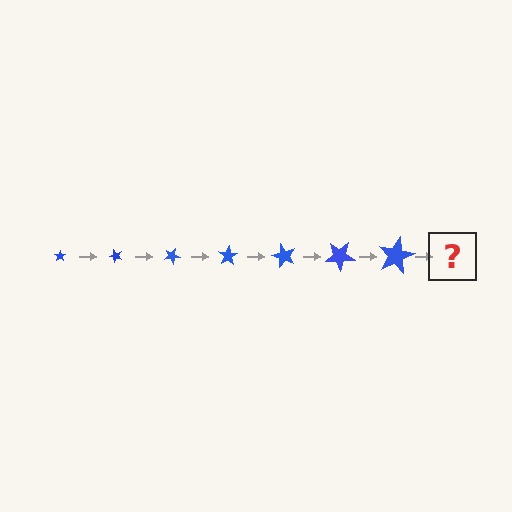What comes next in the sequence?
The next element should be a star, larger than the previous one and rotated 350 degrees from the start.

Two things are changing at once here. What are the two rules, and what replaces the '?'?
The two rules are that the star grows larger each step and it rotates 50 degrees each step. The '?' should be a star, larger than the previous one and rotated 350 degrees from the start.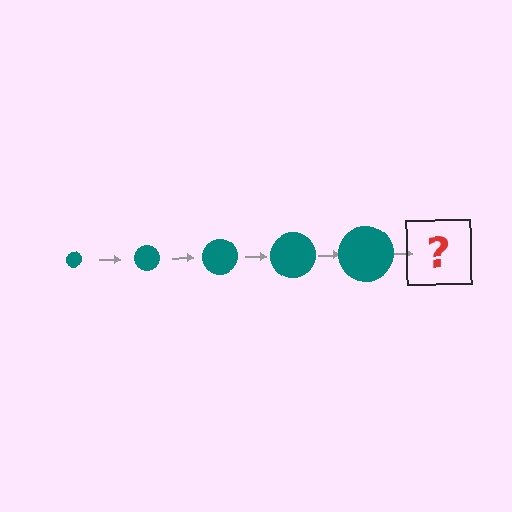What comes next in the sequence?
The next element should be a teal circle, larger than the previous one.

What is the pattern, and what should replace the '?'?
The pattern is that the circle gets progressively larger each step. The '?' should be a teal circle, larger than the previous one.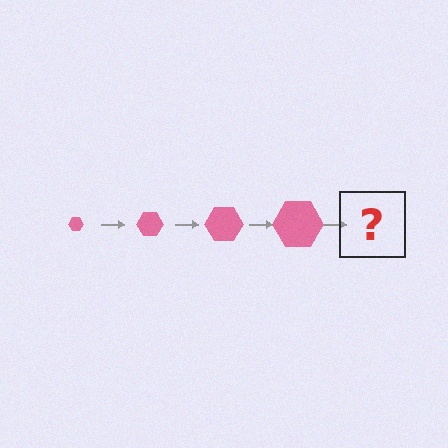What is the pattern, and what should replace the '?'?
The pattern is that the hexagon gets progressively larger each step. The '?' should be a pink hexagon, larger than the previous one.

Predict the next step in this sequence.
The next step is a pink hexagon, larger than the previous one.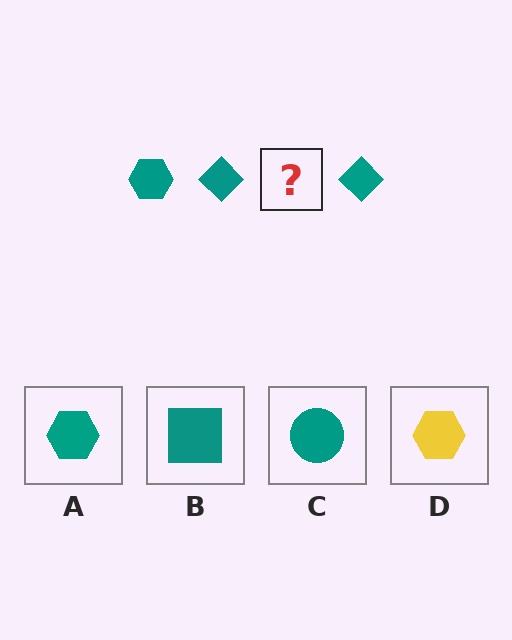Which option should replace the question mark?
Option A.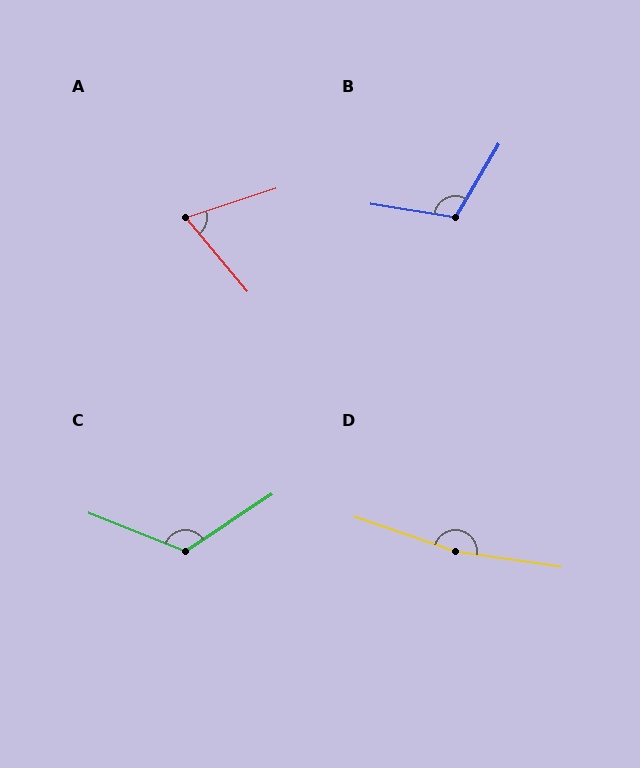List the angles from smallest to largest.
A (68°), B (112°), C (124°), D (169°).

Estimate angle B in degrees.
Approximately 112 degrees.